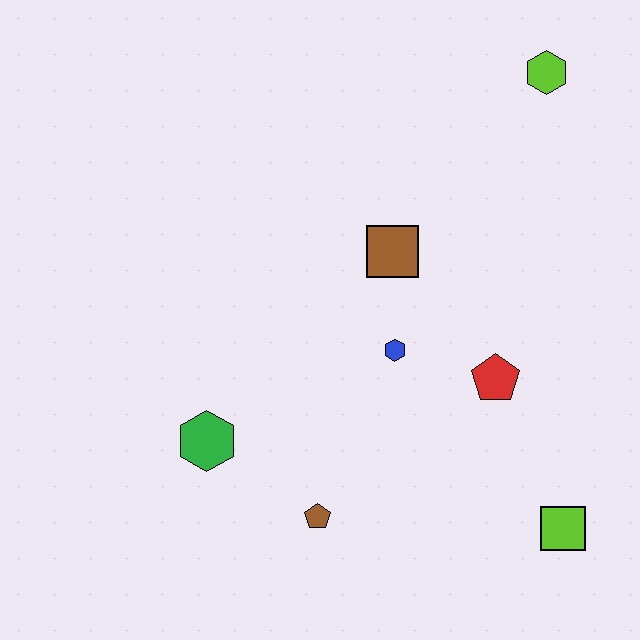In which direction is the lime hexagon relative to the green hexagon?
The lime hexagon is above the green hexagon.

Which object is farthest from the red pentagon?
The lime hexagon is farthest from the red pentagon.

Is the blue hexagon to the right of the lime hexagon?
No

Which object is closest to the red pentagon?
The blue hexagon is closest to the red pentagon.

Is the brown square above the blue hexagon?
Yes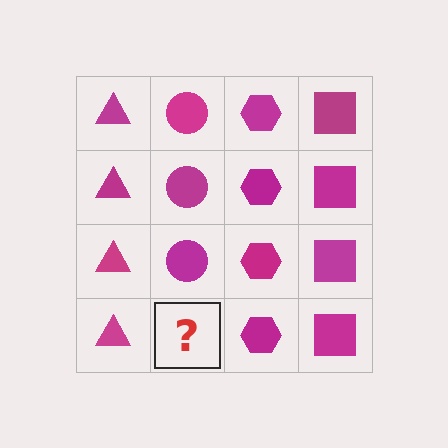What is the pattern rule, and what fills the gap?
The rule is that each column has a consistent shape. The gap should be filled with a magenta circle.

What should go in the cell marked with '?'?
The missing cell should contain a magenta circle.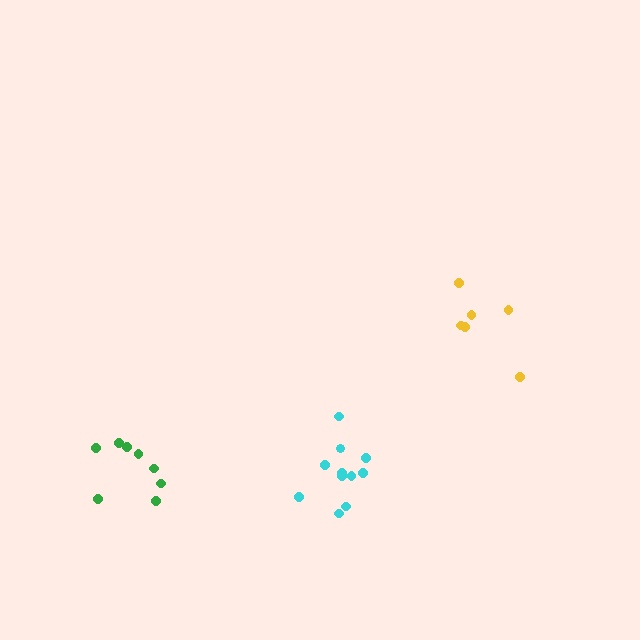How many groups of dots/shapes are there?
There are 3 groups.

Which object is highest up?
The yellow cluster is topmost.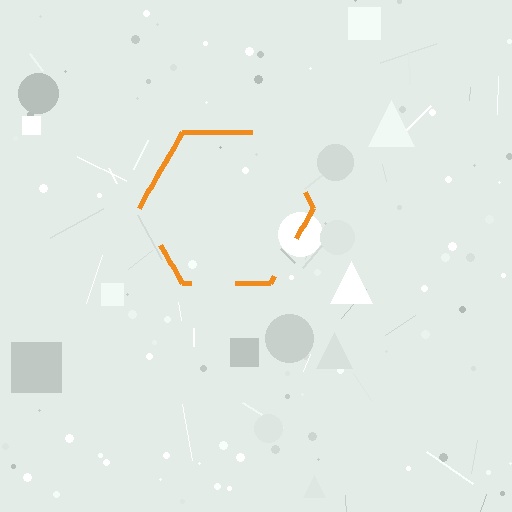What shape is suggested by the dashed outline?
The dashed outline suggests a hexagon.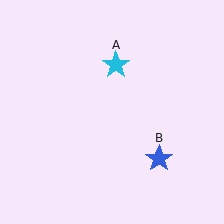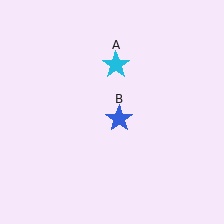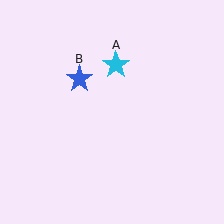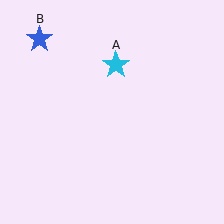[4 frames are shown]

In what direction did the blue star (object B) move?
The blue star (object B) moved up and to the left.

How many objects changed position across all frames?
1 object changed position: blue star (object B).